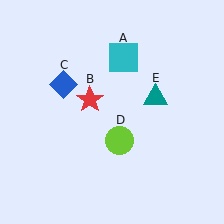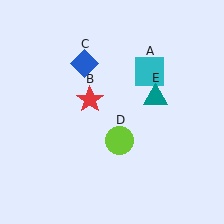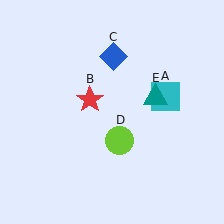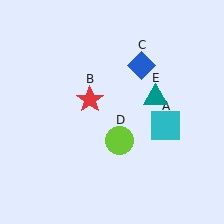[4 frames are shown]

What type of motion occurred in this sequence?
The cyan square (object A), blue diamond (object C) rotated clockwise around the center of the scene.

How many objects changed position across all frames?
2 objects changed position: cyan square (object A), blue diamond (object C).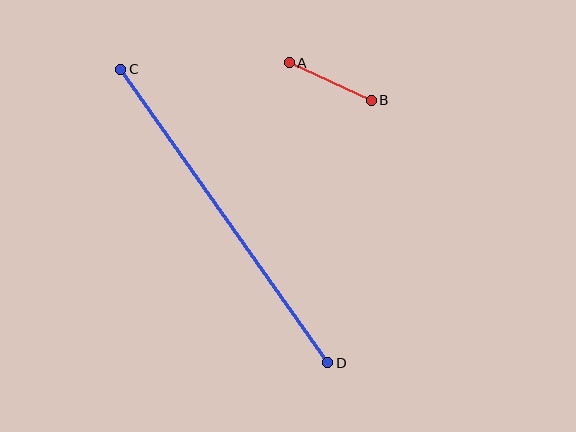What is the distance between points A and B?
The distance is approximately 90 pixels.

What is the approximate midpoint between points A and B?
The midpoint is at approximately (330, 82) pixels.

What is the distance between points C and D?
The distance is approximately 360 pixels.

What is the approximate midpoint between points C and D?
The midpoint is at approximately (224, 216) pixels.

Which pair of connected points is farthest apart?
Points C and D are farthest apart.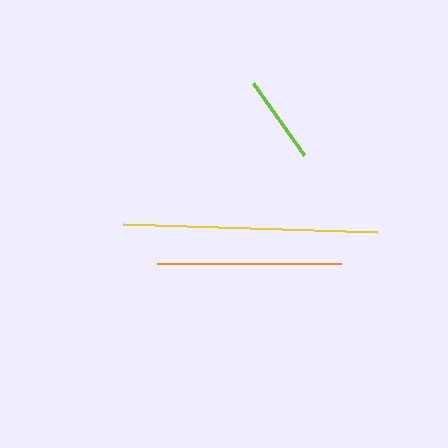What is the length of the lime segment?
The lime segment is approximately 89 pixels long.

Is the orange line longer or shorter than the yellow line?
The yellow line is longer than the orange line.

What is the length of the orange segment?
The orange segment is approximately 184 pixels long.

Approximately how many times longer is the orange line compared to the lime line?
The orange line is approximately 2.1 times the length of the lime line.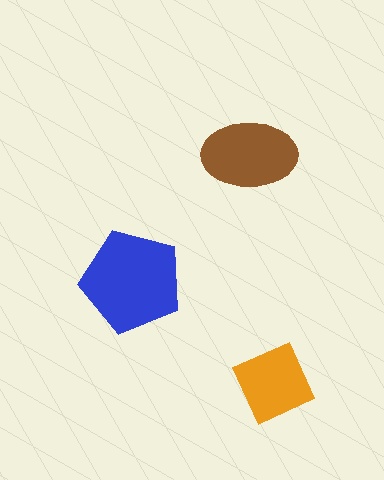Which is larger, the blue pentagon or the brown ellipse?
The blue pentagon.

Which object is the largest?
The blue pentagon.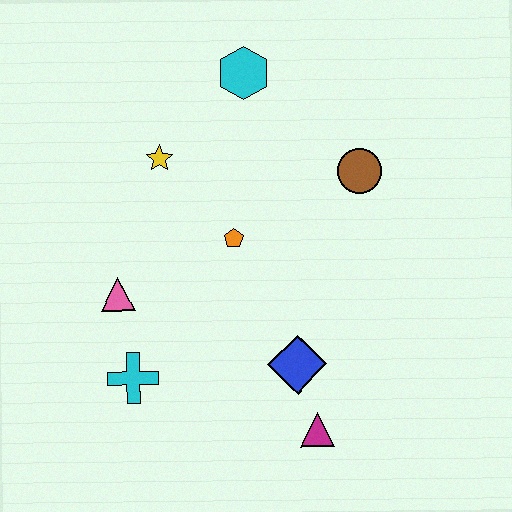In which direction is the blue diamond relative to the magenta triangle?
The blue diamond is above the magenta triangle.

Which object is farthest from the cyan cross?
The cyan hexagon is farthest from the cyan cross.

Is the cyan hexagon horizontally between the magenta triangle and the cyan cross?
Yes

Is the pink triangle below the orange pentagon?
Yes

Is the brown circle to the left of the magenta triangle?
No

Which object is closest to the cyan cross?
The pink triangle is closest to the cyan cross.